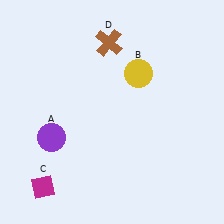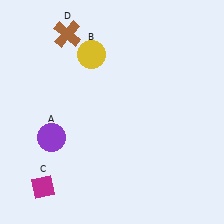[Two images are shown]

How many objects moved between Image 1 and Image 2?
2 objects moved between the two images.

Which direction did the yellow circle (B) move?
The yellow circle (B) moved left.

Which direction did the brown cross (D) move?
The brown cross (D) moved left.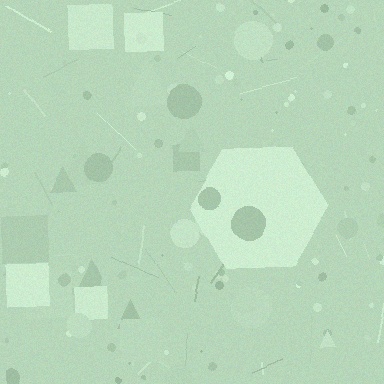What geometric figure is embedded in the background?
A hexagon is embedded in the background.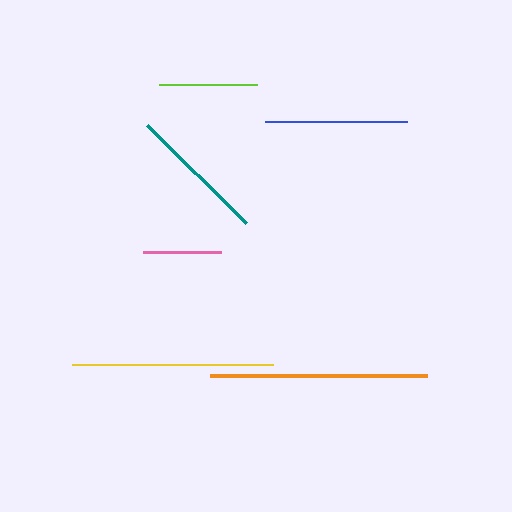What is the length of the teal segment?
The teal segment is approximately 139 pixels long.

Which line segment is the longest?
The orange line is the longest at approximately 217 pixels.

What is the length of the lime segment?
The lime segment is approximately 98 pixels long.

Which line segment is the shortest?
The pink line is the shortest at approximately 77 pixels.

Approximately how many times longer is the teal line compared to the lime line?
The teal line is approximately 1.4 times the length of the lime line.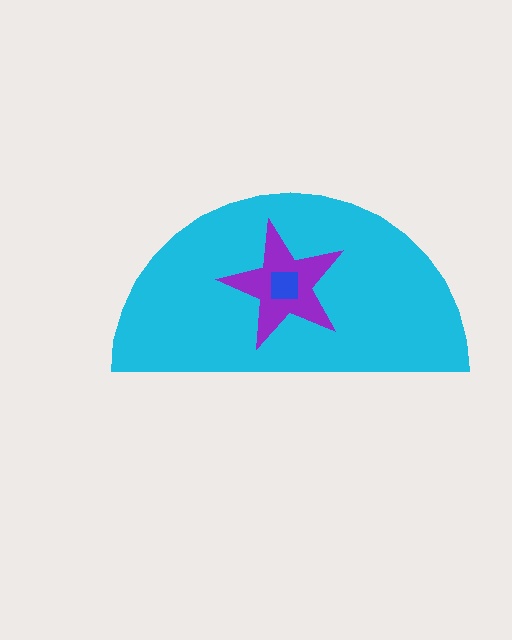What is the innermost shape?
The blue square.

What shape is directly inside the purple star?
The blue square.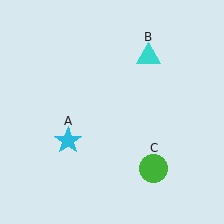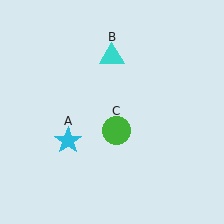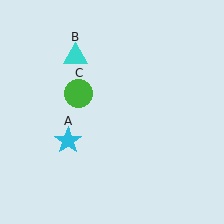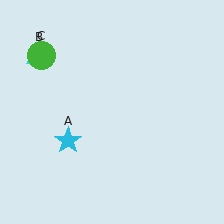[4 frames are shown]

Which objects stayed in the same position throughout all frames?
Cyan star (object A) remained stationary.